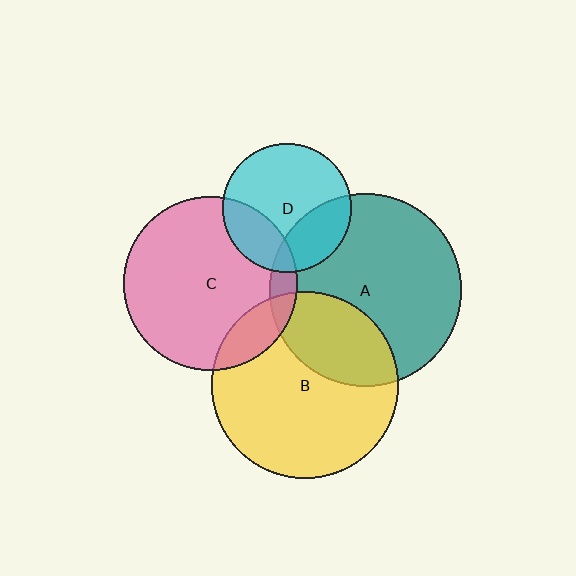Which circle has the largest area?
Circle A (teal).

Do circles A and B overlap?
Yes.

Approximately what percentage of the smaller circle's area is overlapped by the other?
Approximately 30%.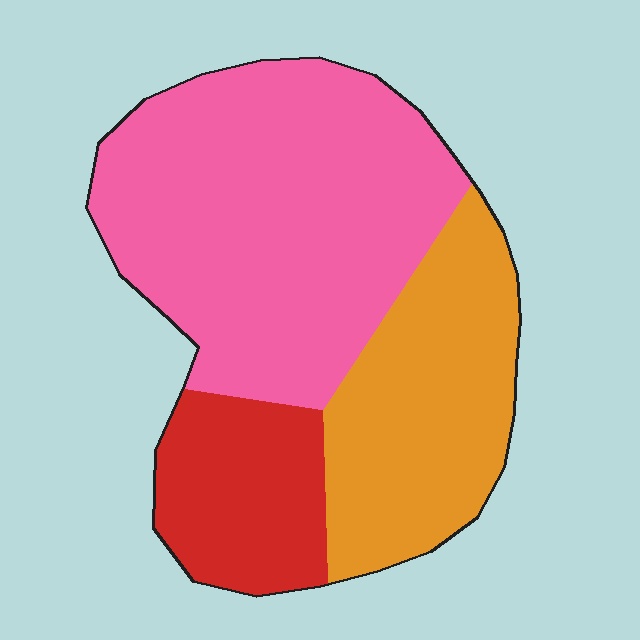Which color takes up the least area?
Red, at roughly 20%.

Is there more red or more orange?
Orange.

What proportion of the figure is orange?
Orange covers roughly 30% of the figure.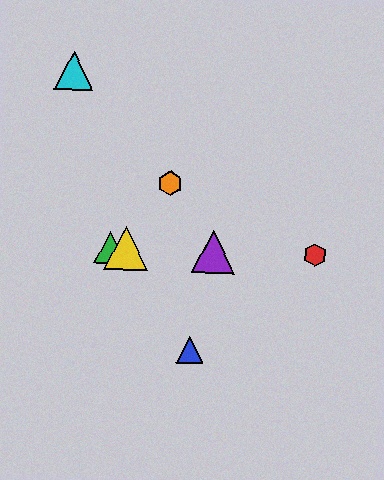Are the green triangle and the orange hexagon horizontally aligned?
No, the green triangle is at y≈248 and the orange hexagon is at y≈183.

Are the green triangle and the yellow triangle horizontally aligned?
Yes, both are at y≈248.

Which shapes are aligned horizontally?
The red hexagon, the green triangle, the yellow triangle, the purple triangle are aligned horizontally.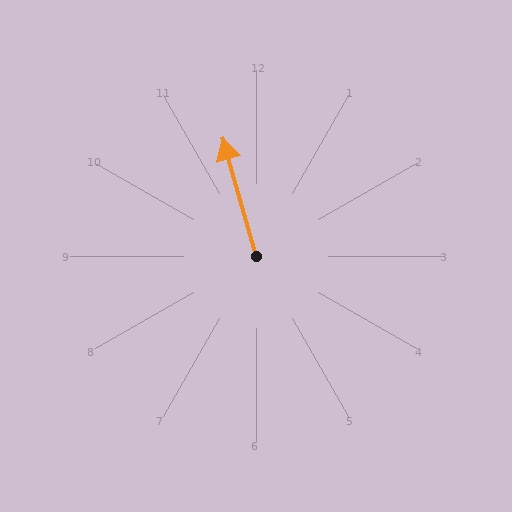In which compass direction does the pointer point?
North.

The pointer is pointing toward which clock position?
Roughly 11 o'clock.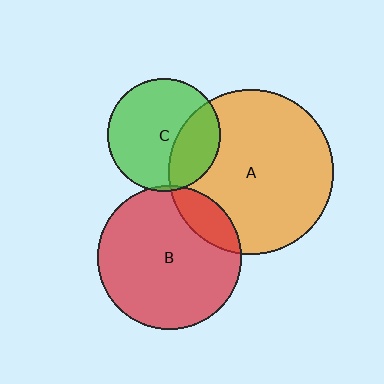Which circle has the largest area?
Circle A (orange).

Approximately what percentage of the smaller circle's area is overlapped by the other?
Approximately 5%.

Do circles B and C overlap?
Yes.